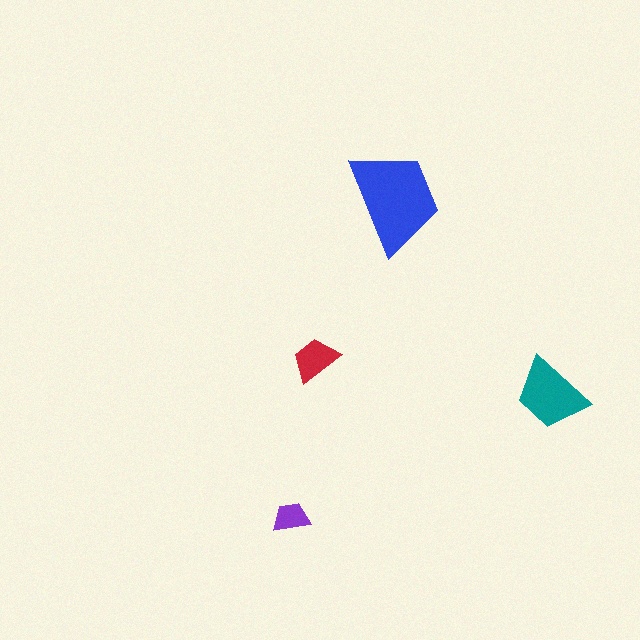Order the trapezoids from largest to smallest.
the blue one, the teal one, the red one, the purple one.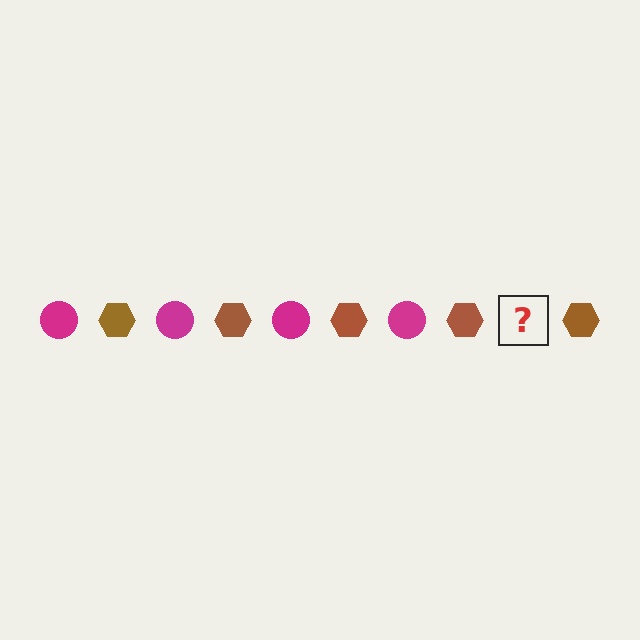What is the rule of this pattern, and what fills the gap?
The rule is that the pattern alternates between magenta circle and brown hexagon. The gap should be filled with a magenta circle.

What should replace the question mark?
The question mark should be replaced with a magenta circle.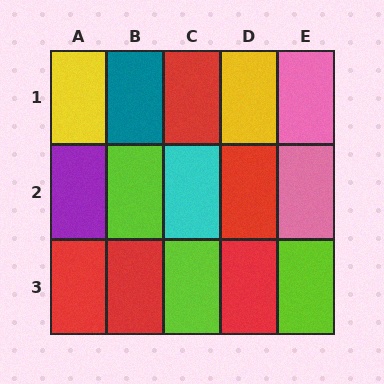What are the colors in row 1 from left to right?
Yellow, teal, red, yellow, pink.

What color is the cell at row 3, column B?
Red.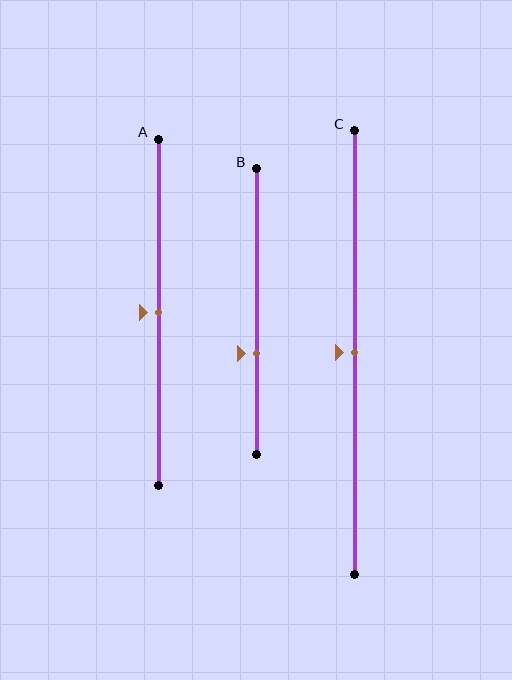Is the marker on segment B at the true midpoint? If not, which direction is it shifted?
No, the marker on segment B is shifted downward by about 15% of the segment length.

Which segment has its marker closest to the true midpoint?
Segment A has its marker closest to the true midpoint.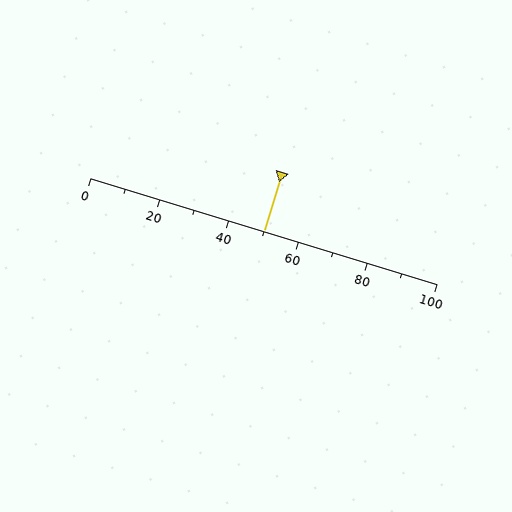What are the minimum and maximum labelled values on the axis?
The axis runs from 0 to 100.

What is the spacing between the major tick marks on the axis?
The major ticks are spaced 20 apart.